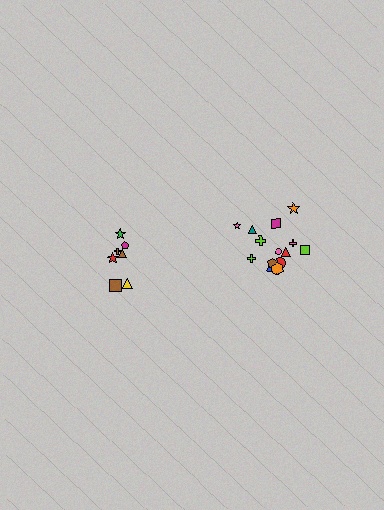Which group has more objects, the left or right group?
The right group.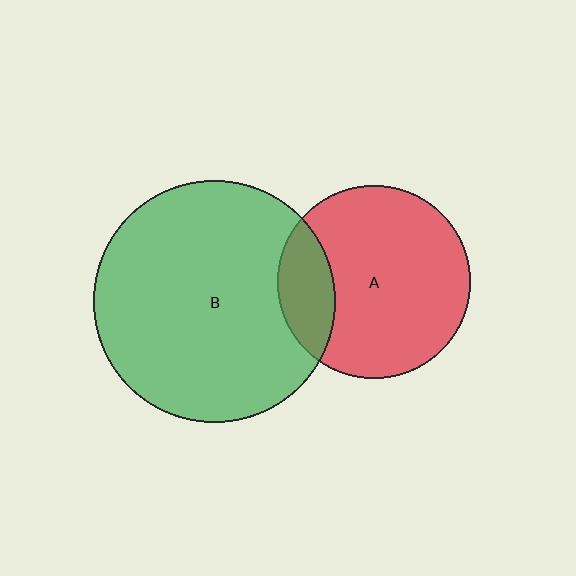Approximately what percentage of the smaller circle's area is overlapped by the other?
Approximately 20%.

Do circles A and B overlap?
Yes.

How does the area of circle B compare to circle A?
Approximately 1.6 times.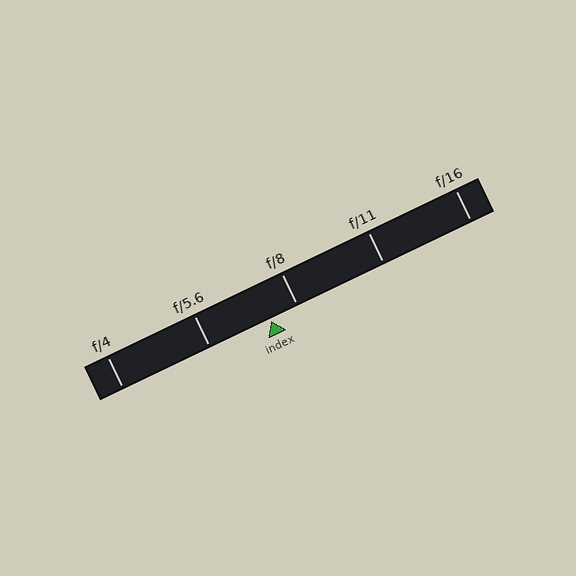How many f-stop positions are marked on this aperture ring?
There are 5 f-stop positions marked.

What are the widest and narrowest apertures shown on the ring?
The widest aperture shown is f/4 and the narrowest is f/16.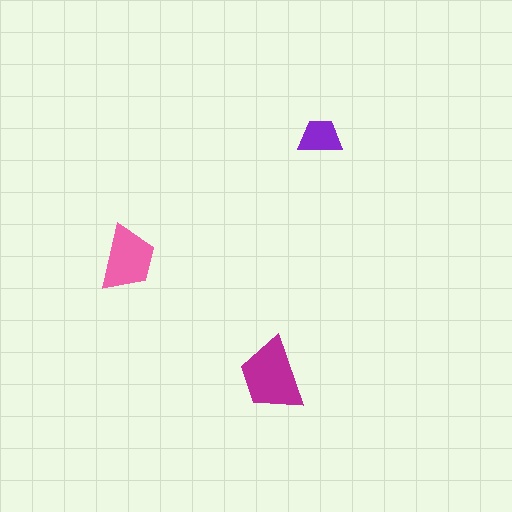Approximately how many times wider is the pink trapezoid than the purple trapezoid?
About 1.5 times wider.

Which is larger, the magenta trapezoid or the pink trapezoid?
The magenta one.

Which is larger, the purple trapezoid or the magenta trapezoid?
The magenta one.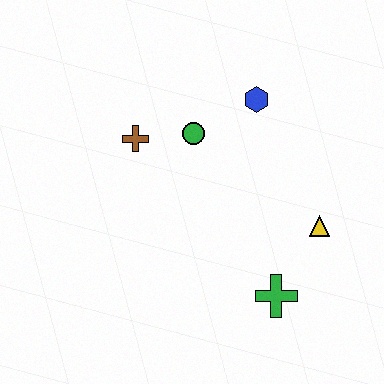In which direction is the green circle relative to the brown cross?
The green circle is to the right of the brown cross.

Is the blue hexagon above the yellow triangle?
Yes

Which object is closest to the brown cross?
The green circle is closest to the brown cross.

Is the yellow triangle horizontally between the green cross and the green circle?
No